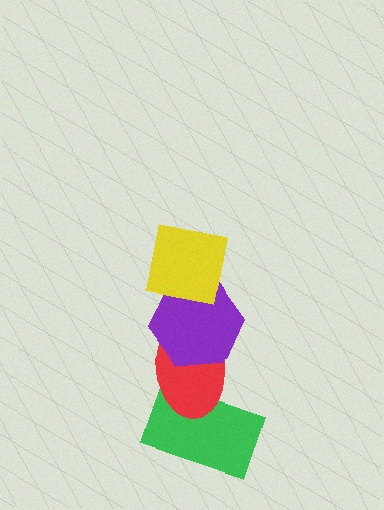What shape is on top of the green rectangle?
The red ellipse is on top of the green rectangle.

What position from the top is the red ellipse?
The red ellipse is 3rd from the top.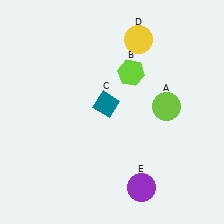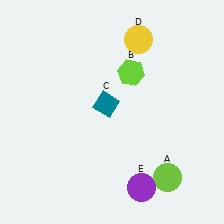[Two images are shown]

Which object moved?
The lime circle (A) moved down.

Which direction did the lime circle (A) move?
The lime circle (A) moved down.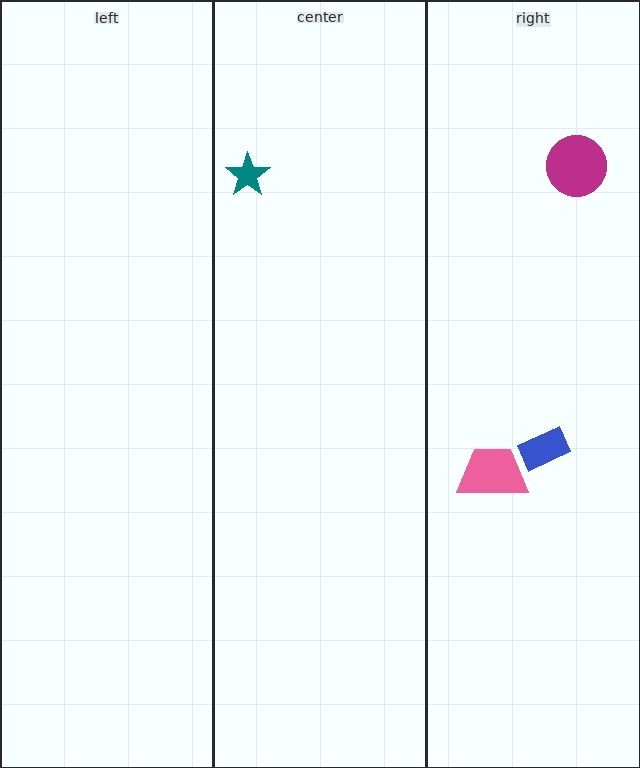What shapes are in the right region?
The magenta circle, the blue rectangle, the pink trapezoid.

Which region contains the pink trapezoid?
The right region.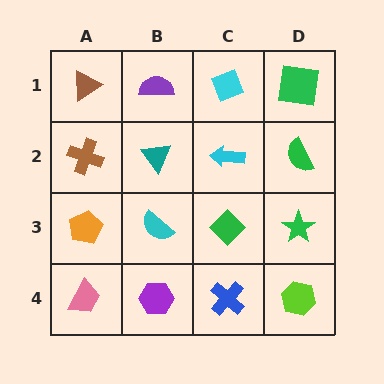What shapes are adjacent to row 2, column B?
A purple semicircle (row 1, column B), a cyan semicircle (row 3, column B), a brown cross (row 2, column A), a cyan arrow (row 2, column C).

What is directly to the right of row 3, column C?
A green star.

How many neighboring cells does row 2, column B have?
4.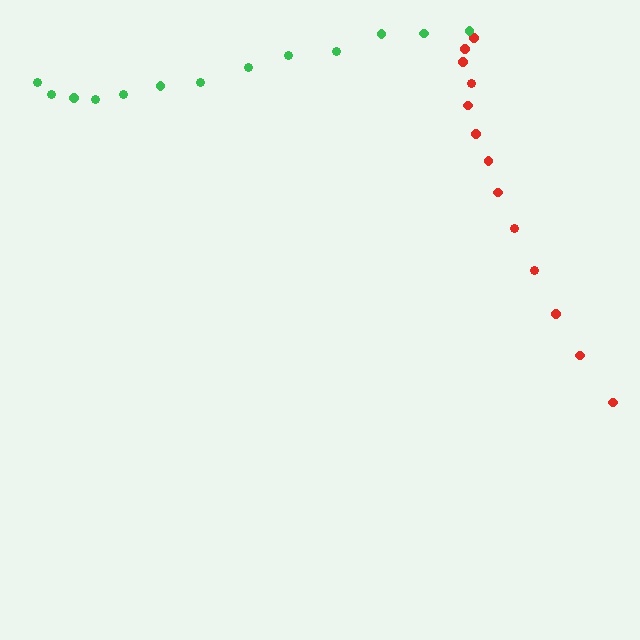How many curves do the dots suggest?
There are 2 distinct paths.